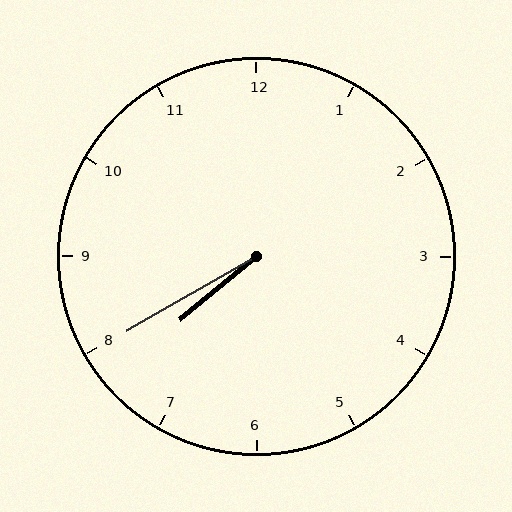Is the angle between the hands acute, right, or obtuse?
It is acute.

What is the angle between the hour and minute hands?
Approximately 10 degrees.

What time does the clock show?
7:40.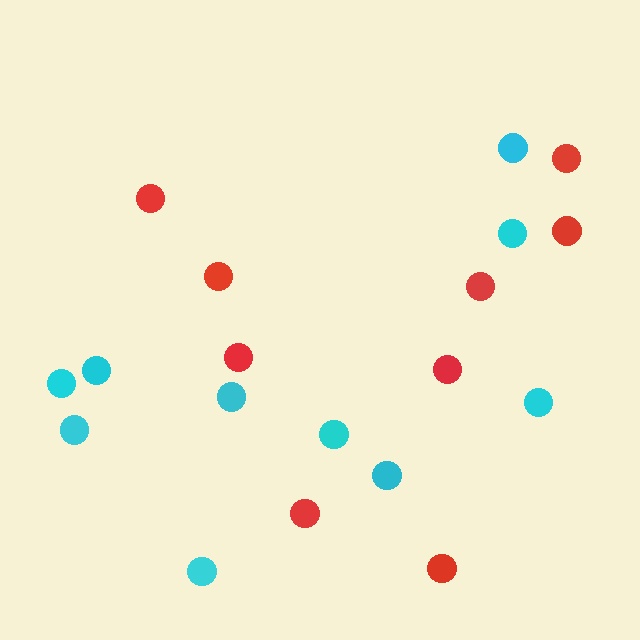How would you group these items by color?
There are 2 groups: one group of cyan circles (10) and one group of red circles (9).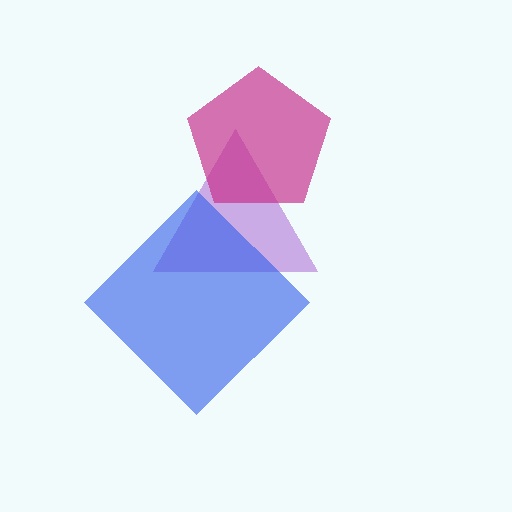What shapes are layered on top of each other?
The layered shapes are: a purple triangle, a magenta pentagon, a blue diamond.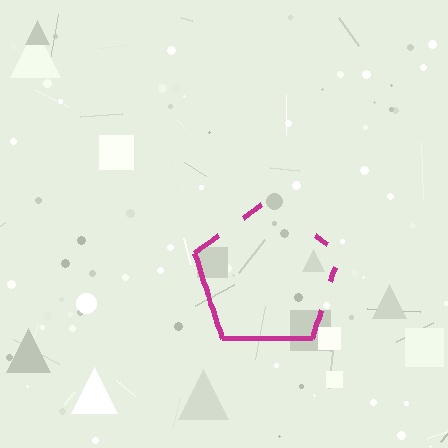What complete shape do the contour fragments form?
The contour fragments form a pentagon.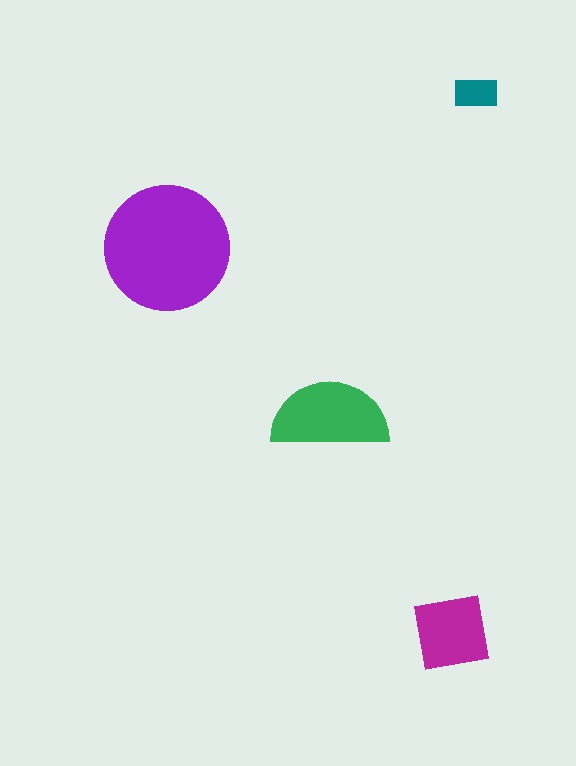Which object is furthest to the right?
The teal rectangle is rightmost.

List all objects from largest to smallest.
The purple circle, the green semicircle, the magenta square, the teal rectangle.